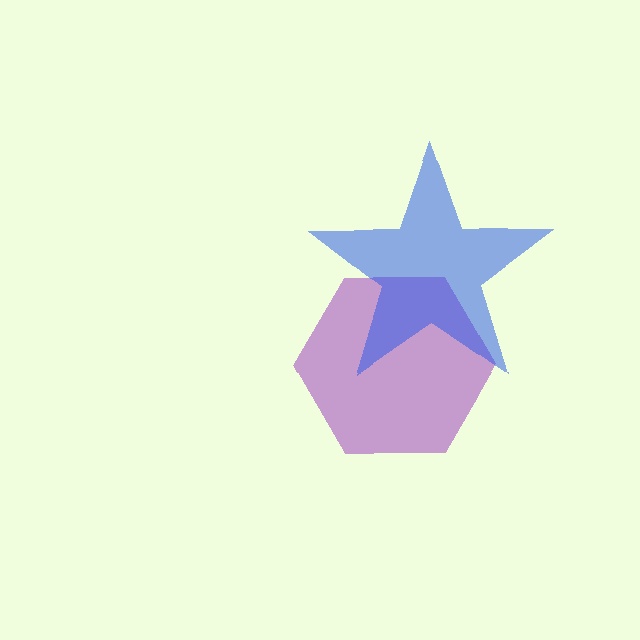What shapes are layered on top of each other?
The layered shapes are: a purple hexagon, a blue star.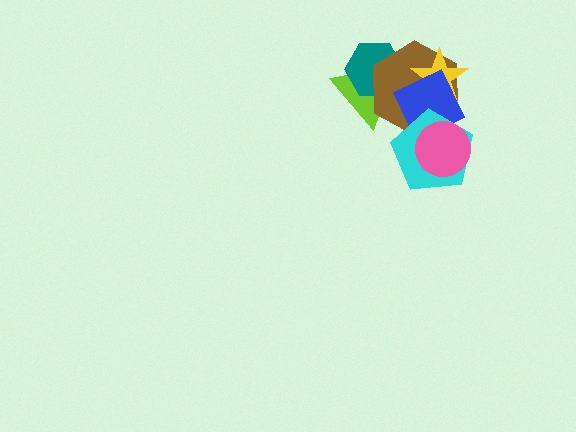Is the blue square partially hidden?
Yes, it is partially covered by another shape.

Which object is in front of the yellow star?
The blue square is in front of the yellow star.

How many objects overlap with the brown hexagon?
6 objects overlap with the brown hexagon.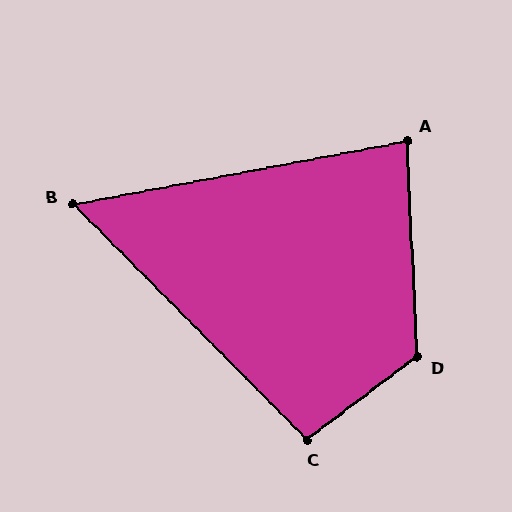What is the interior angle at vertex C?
Approximately 98 degrees (obtuse).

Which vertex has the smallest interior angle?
B, at approximately 56 degrees.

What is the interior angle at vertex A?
Approximately 82 degrees (acute).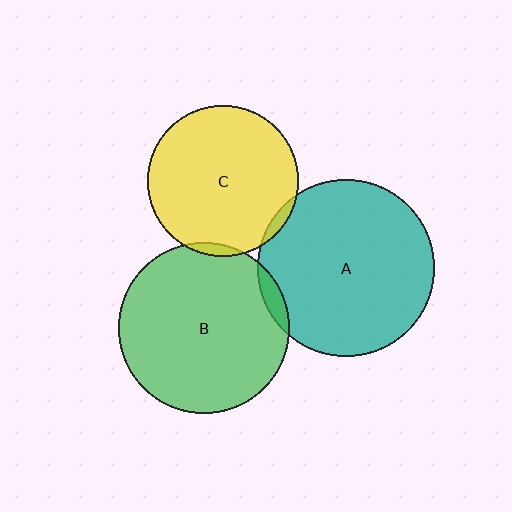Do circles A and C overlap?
Yes.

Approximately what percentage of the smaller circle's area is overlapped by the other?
Approximately 5%.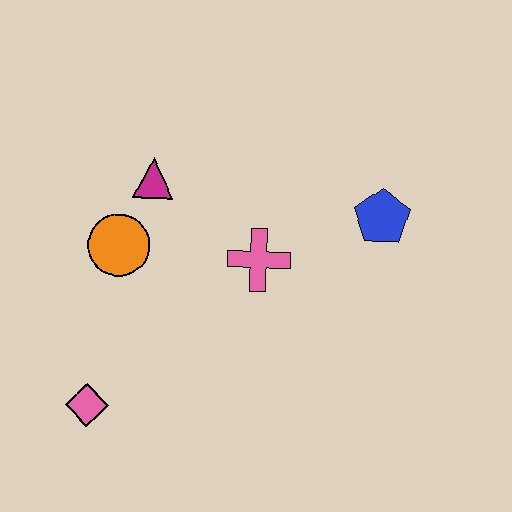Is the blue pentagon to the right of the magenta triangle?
Yes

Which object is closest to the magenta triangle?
The orange circle is closest to the magenta triangle.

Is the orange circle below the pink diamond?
No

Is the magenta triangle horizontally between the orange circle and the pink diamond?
No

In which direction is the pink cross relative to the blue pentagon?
The pink cross is to the left of the blue pentagon.